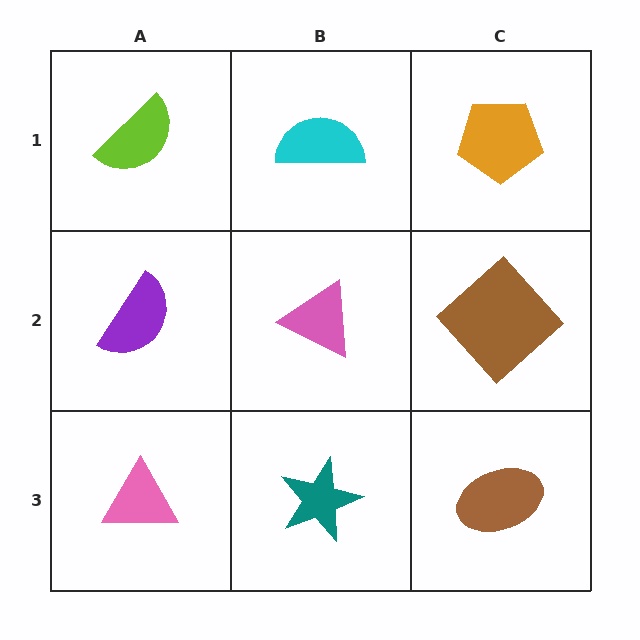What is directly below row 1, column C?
A brown diamond.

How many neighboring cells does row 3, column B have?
3.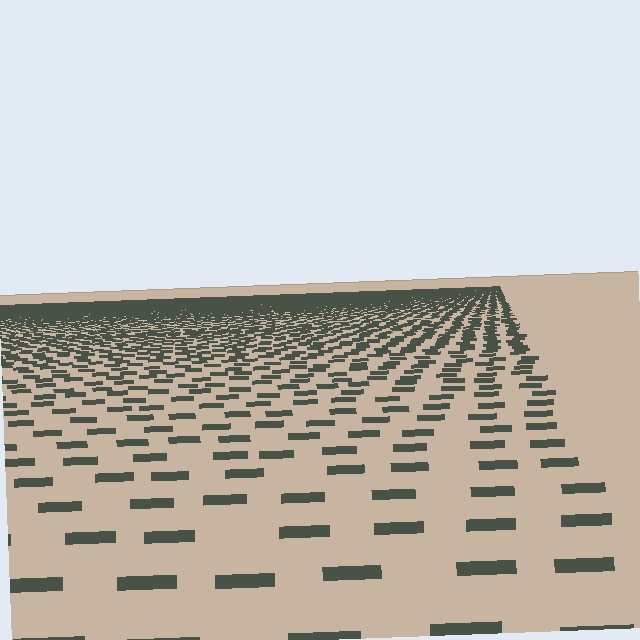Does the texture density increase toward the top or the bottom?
Density increases toward the top.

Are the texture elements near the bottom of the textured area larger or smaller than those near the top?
Larger. Near the bottom, elements are closer to the viewer and appear at a bigger on-screen size.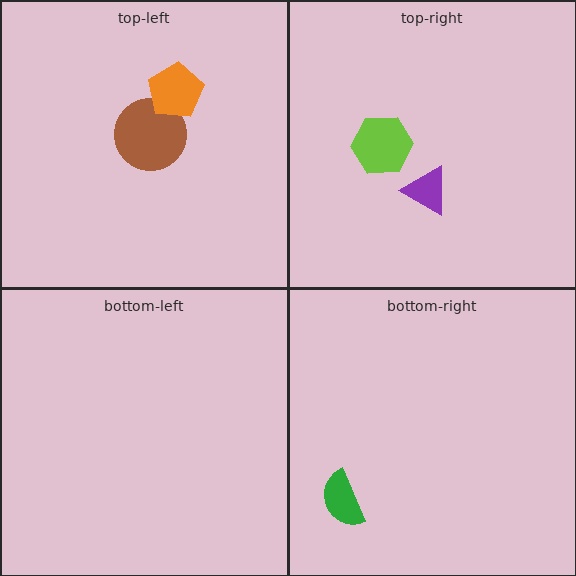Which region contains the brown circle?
The top-left region.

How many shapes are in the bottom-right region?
1.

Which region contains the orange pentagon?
The top-left region.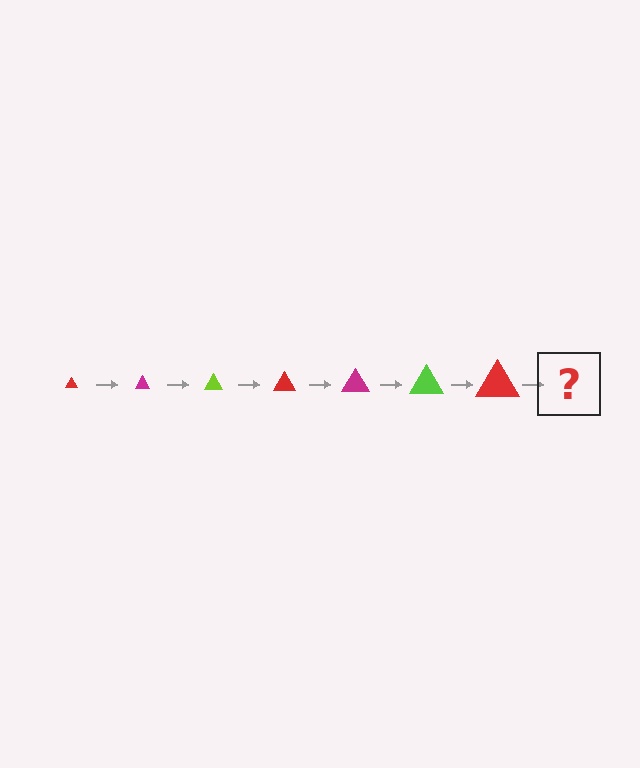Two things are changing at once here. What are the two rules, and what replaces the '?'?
The two rules are that the triangle grows larger each step and the color cycles through red, magenta, and lime. The '?' should be a magenta triangle, larger than the previous one.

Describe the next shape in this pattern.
It should be a magenta triangle, larger than the previous one.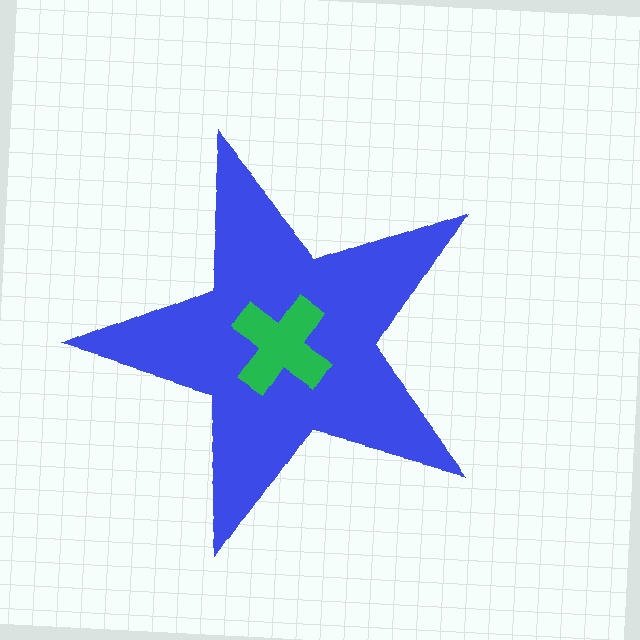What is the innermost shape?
The green cross.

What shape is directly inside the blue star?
The green cross.